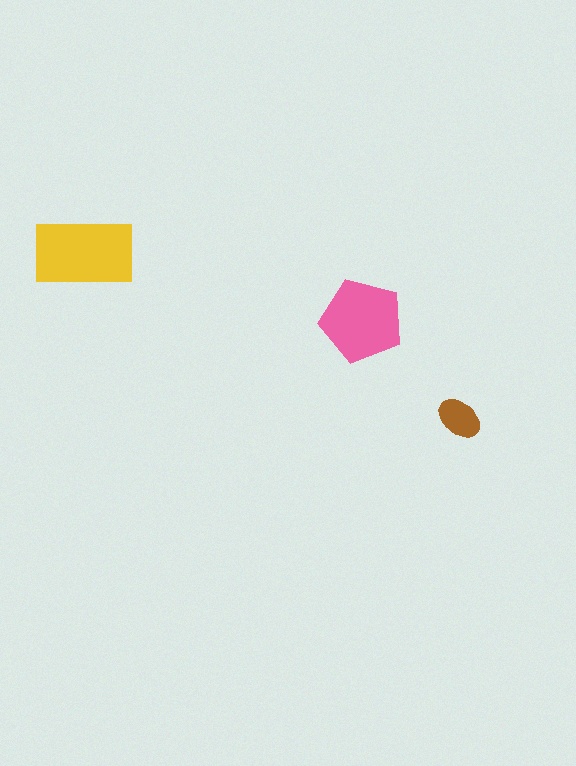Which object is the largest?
The yellow rectangle.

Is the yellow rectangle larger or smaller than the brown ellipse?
Larger.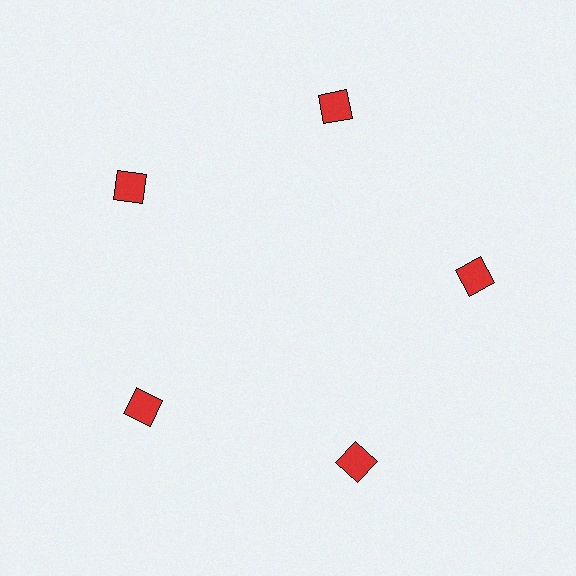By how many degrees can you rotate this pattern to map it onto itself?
The pattern maps onto itself every 72 degrees of rotation.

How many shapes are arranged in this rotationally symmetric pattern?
There are 5 shapes, arranged in 5 groups of 1.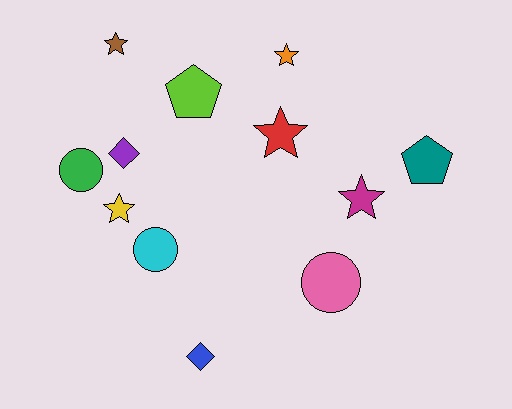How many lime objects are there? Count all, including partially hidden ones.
There is 1 lime object.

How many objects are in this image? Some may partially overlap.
There are 12 objects.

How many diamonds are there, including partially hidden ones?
There are 2 diamonds.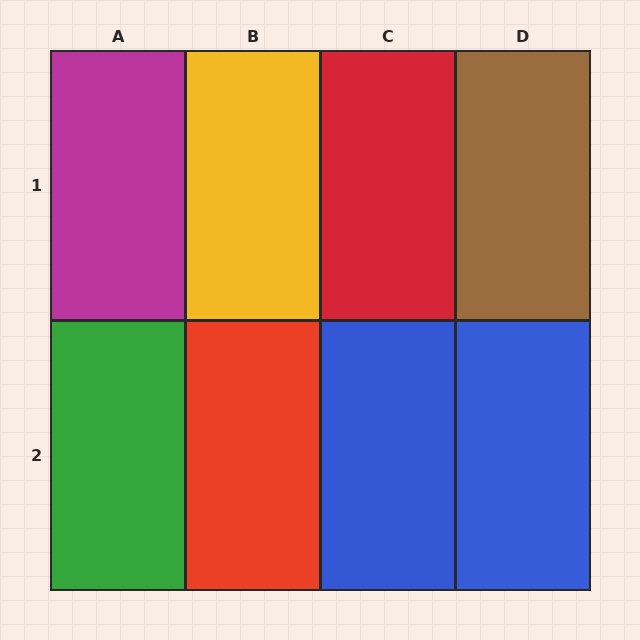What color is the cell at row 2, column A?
Green.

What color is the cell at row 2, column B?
Red.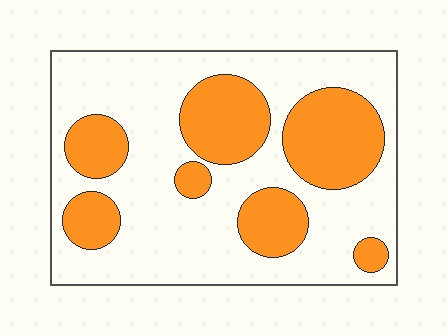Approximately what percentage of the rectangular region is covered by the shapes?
Approximately 35%.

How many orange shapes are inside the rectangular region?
7.